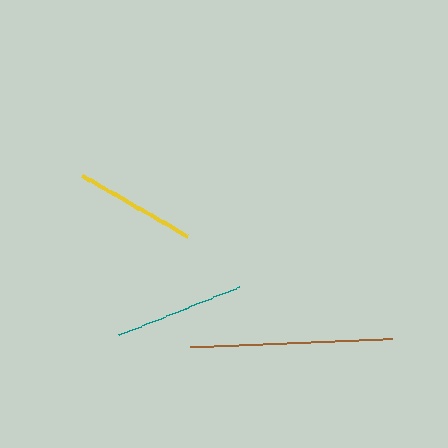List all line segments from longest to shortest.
From longest to shortest: brown, teal, yellow.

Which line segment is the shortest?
The yellow line is the shortest at approximately 122 pixels.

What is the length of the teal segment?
The teal segment is approximately 130 pixels long.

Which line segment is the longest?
The brown line is the longest at approximately 202 pixels.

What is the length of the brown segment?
The brown segment is approximately 202 pixels long.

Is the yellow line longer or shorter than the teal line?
The teal line is longer than the yellow line.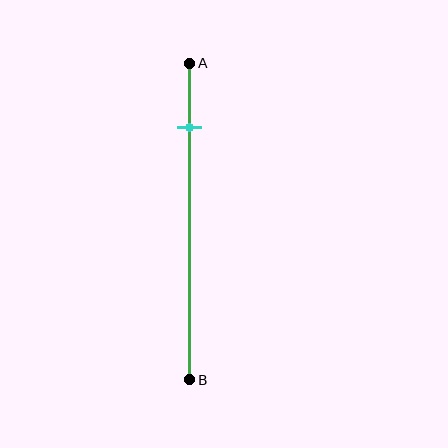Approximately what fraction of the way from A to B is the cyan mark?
The cyan mark is approximately 20% of the way from A to B.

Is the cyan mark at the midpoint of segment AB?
No, the mark is at about 20% from A, not at the 50% midpoint.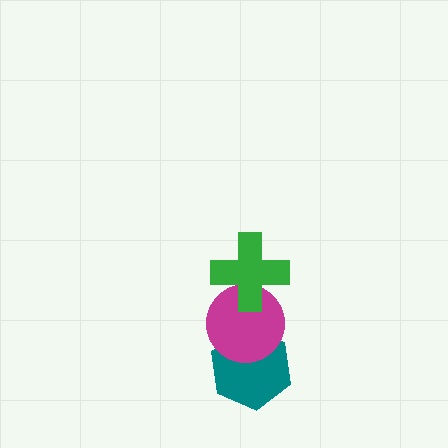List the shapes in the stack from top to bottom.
From top to bottom: the green cross, the magenta circle, the teal hexagon.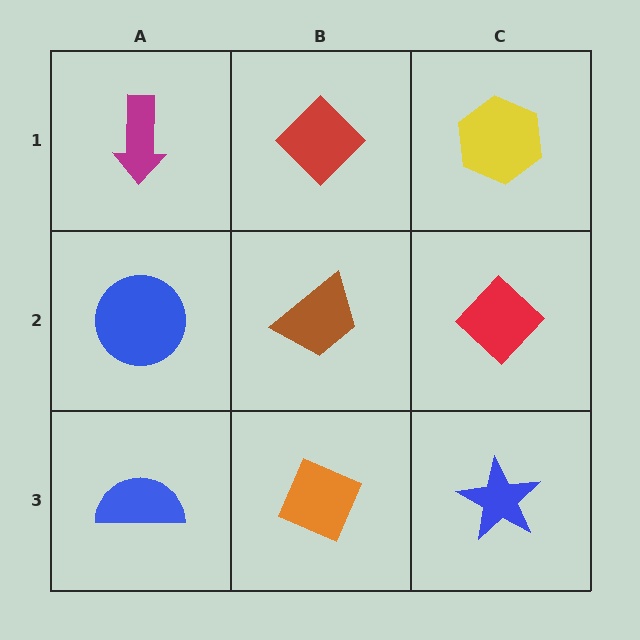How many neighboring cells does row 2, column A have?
3.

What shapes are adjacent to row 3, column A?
A blue circle (row 2, column A), an orange diamond (row 3, column B).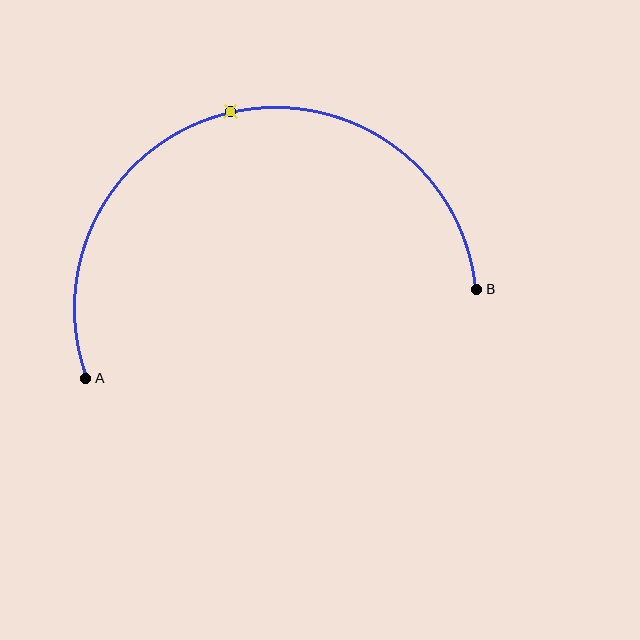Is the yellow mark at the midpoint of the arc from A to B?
Yes. The yellow mark lies on the arc at equal arc-length from both A and B — it is the arc midpoint.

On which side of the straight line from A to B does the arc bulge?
The arc bulges above the straight line connecting A and B.